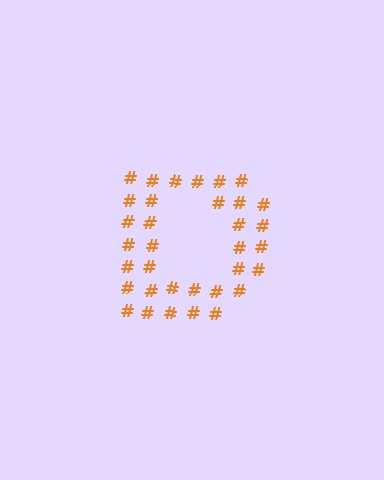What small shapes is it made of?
It is made of small hash symbols.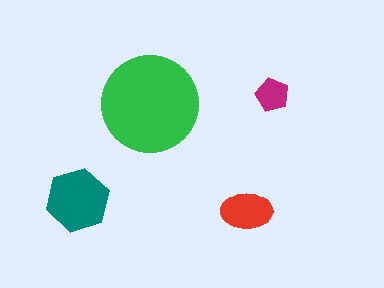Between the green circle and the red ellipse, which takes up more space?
The green circle.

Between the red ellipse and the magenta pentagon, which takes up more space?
The red ellipse.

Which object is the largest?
The green circle.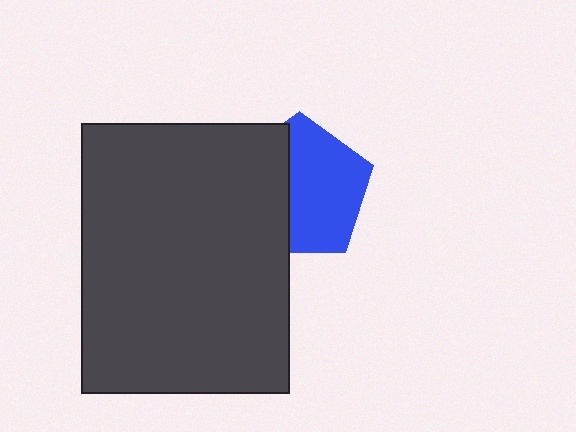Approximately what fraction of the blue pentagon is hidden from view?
Roughly 40% of the blue pentagon is hidden behind the dark gray rectangle.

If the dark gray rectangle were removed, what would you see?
You would see the complete blue pentagon.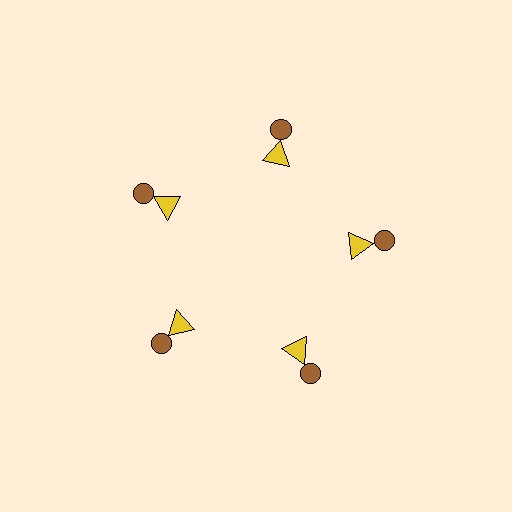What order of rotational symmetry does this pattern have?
This pattern has 5-fold rotational symmetry.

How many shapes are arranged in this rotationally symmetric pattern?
There are 10 shapes, arranged in 5 groups of 2.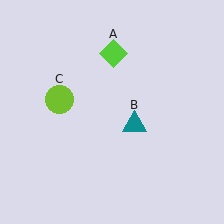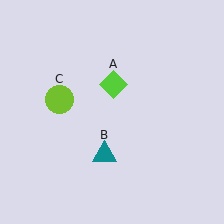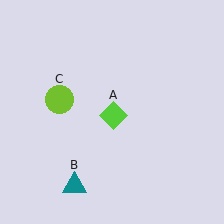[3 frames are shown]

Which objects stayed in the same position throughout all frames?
Lime circle (object C) remained stationary.